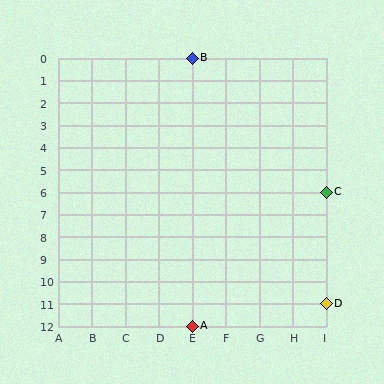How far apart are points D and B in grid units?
Points D and B are 4 columns and 11 rows apart (about 11.7 grid units diagonally).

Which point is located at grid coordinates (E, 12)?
Point A is at (E, 12).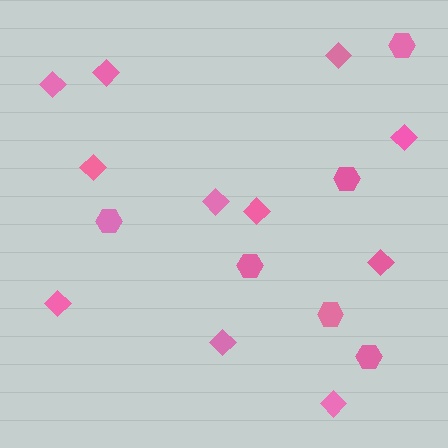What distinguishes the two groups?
There are 2 groups: one group of diamonds (11) and one group of hexagons (6).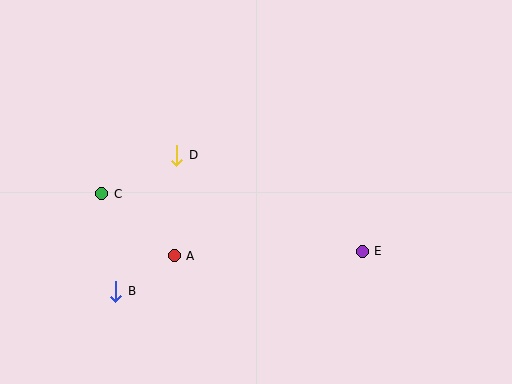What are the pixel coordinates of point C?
Point C is at (102, 194).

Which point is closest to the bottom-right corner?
Point E is closest to the bottom-right corner.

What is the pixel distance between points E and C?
The distance between E and C is 267 pixels.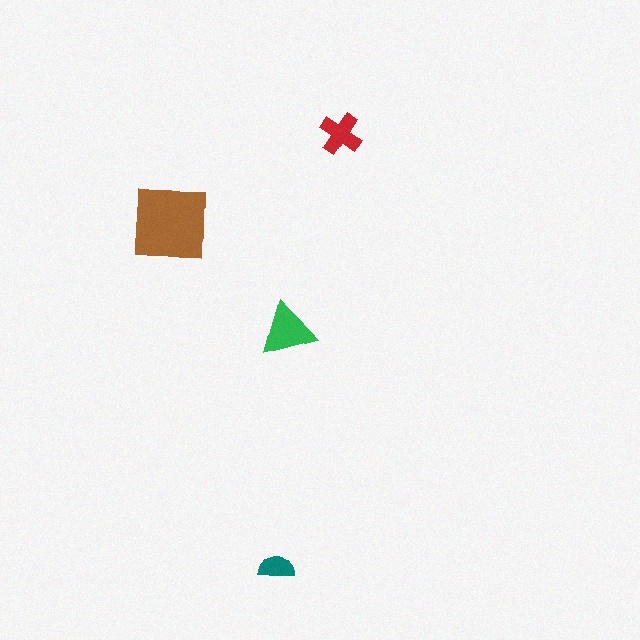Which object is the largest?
The brown square.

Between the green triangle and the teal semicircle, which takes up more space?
The green triangle.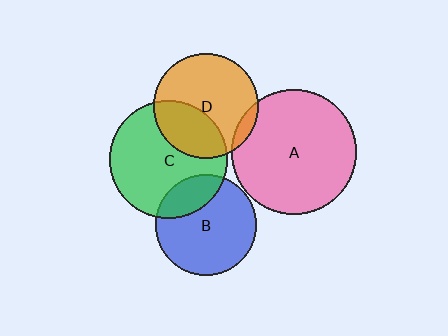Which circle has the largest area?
Circle A (pink).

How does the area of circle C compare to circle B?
Approximately 1.4 times.